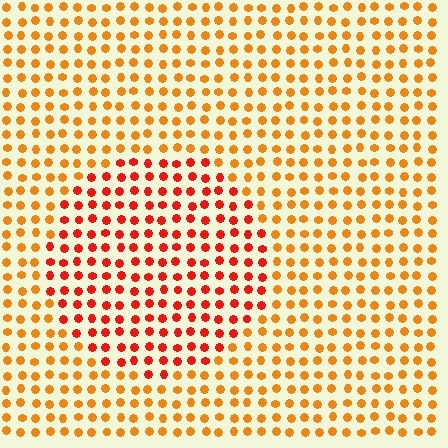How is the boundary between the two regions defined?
The boundary is defined purely by a slight shift in hue (about 31 degrees). Spacing, size, and orientation are identical on both sides.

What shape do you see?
I see a circle.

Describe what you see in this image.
The image is filled with small orange elements in a uniform arrangement. A circle-shaped region is visible where the elements are tinted to a slightly different hue, forming a subtle color boundary.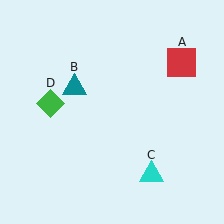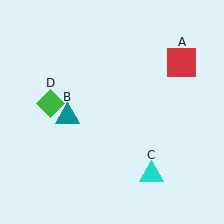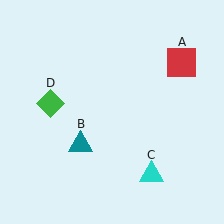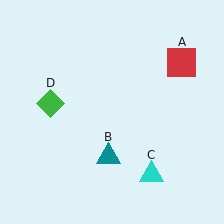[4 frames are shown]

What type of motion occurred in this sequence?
The teal triangle (object B) rotated counterclockwise around the center of the scene.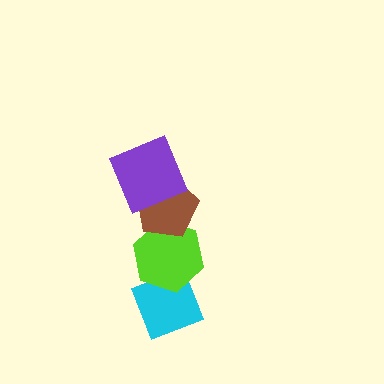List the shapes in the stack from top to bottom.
From top to bottom: the purple square, the brown pentagon, the lime hexagon, the cyan diamond.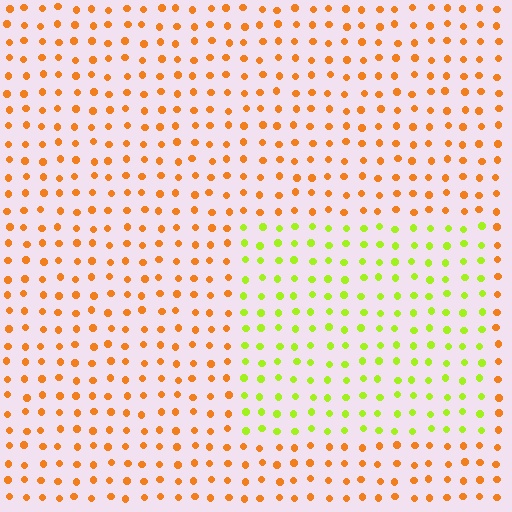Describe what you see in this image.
The image is filled with small orange elements in a uniform arrangement. A rectangle-shaped region is visible where the elements are tinted to a slightly different hue, forming a subtle color boundary.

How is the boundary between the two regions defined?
The boundary is defined purely by a slight shift in hue (about 55 degrees). Spacing, size, and orientation are identical on both sides.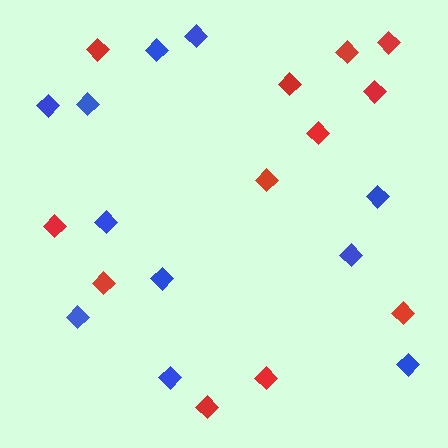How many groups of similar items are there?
There are 2 groups: one group of blue diamonds (11) and one group of red diamonds (12).